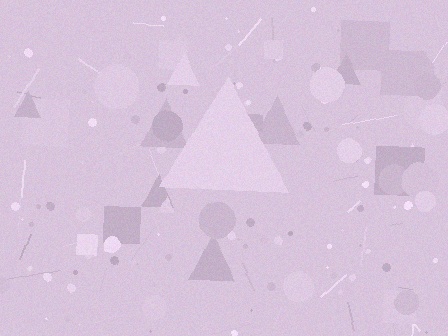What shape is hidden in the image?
A triangle is hidden in the image.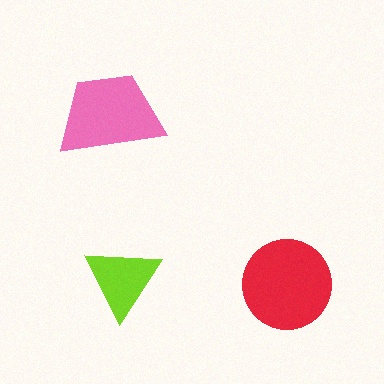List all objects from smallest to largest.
The lime triangle, the pink trapezoid, the red circle.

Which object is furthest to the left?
The pink trapezoid is leftmost.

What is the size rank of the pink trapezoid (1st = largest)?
2nd.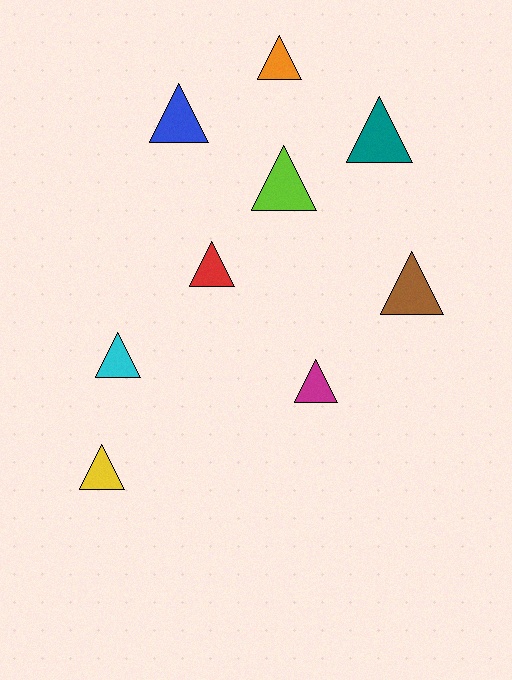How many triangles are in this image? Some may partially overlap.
There are 9 triangles.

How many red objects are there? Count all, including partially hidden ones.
There is 1 red object.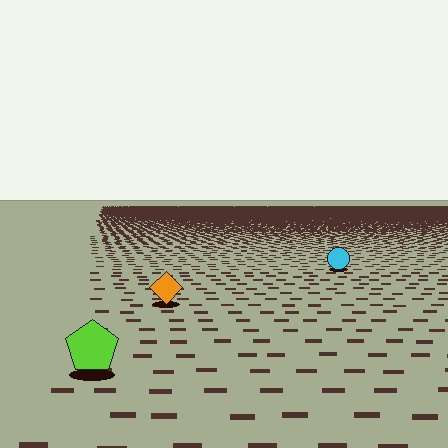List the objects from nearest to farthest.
From nearest to farthest: the lime pentagon, the orange diamond, the cyan circle.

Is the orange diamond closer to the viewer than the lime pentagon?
No. The lime pentagon is closer — you can tell from the texture gradient: the ground texture is coarser near it.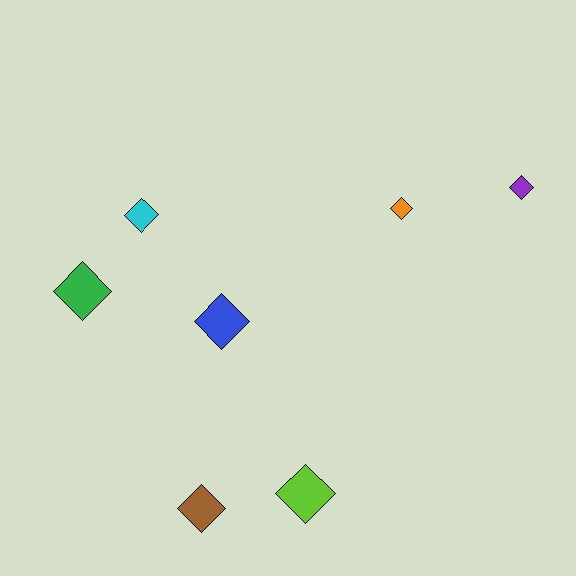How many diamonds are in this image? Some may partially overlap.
There are 7 diamonds.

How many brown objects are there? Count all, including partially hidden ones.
There is 1 brown object.